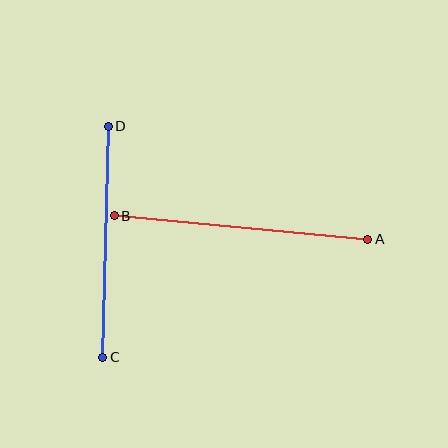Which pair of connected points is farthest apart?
Points A and B are farthest apart.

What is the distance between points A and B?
The distance is approximately 255 pixels.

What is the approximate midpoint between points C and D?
The midpoint is at approximately (105, 242) pixels.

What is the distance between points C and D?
The distance is approximately 231 pixels.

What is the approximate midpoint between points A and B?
The midpoint is at approximately (241, 227) pixels.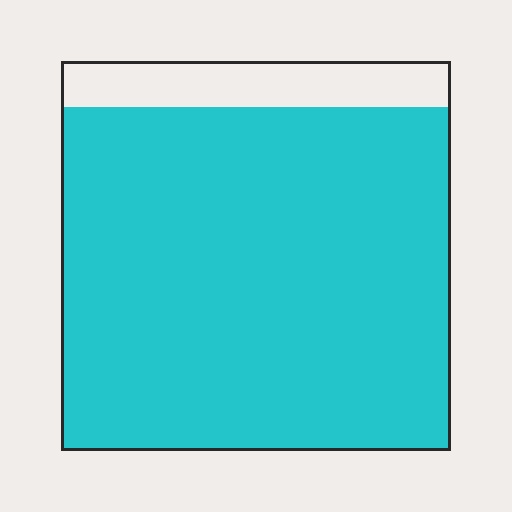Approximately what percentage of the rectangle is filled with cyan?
Approximately 90%.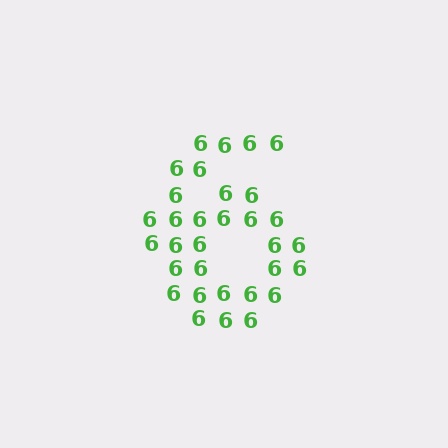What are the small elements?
The small elements are digit 6's.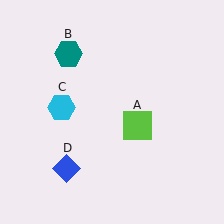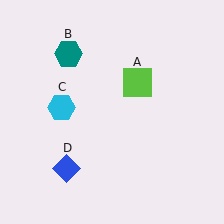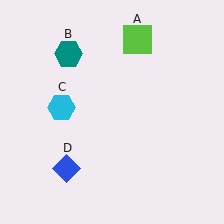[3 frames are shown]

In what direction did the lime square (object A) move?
The lime square (object A) moved up.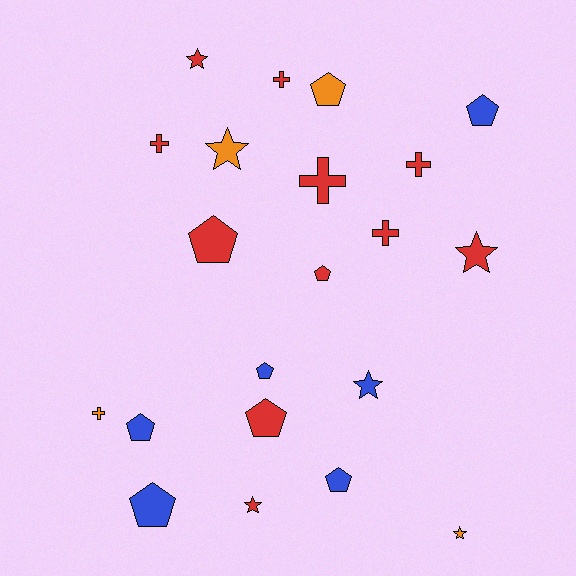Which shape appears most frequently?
Pentagon, with 9 objects.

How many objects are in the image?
There are 21 objects.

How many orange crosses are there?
There is 1 orange cross.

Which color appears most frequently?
Red, with 11 objects.